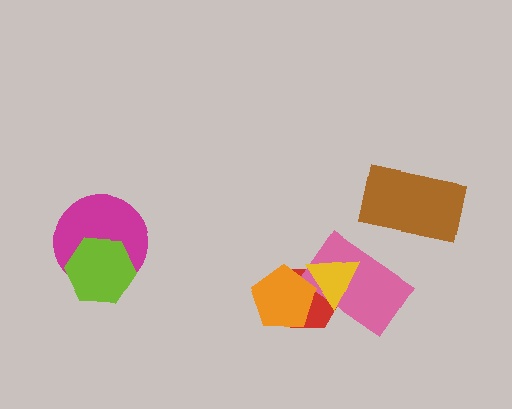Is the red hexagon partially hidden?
Yes, it is partially covered by another shape.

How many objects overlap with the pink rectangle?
3 objects overlap with the pink rectangle.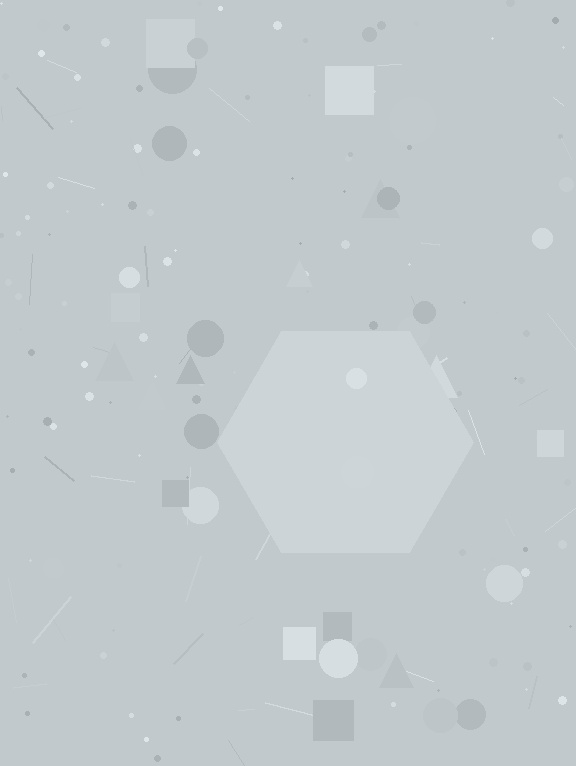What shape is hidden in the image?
A hexagon is hidden in the image.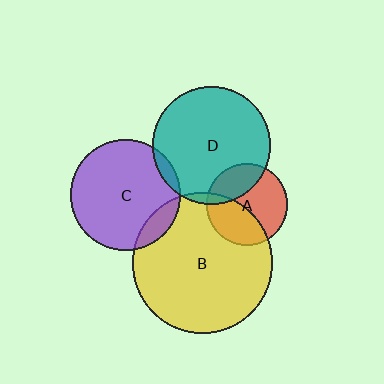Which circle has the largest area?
Circle B (yellow).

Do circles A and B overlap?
Yes.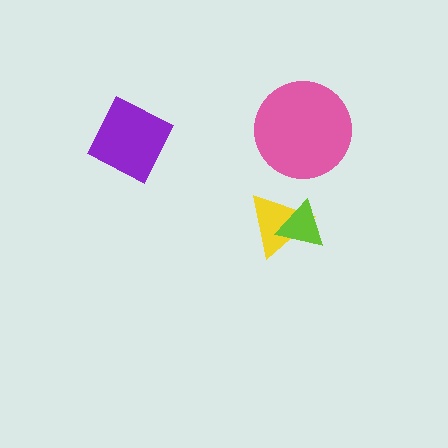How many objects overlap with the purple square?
0 objects overlap with the purple square.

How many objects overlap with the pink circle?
0 objects overlap with the pink circle.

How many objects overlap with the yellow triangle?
1 object overlaps with the yellow triangle.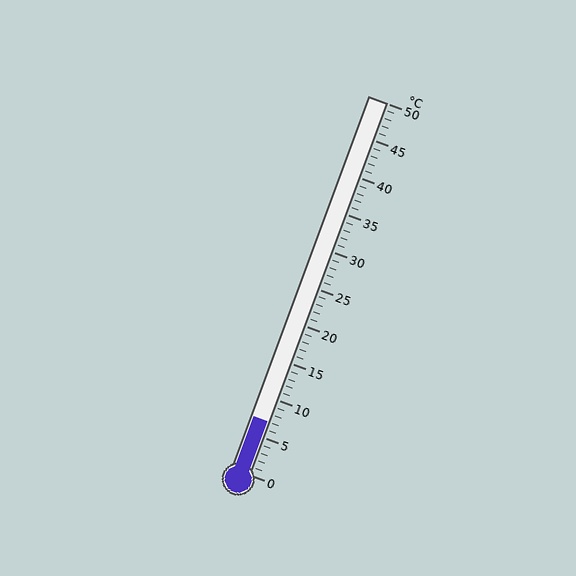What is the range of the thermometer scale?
The thermometer scale ranges from 0°C to 50°C.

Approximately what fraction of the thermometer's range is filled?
The thermometer is filled to approximately 15% of its range.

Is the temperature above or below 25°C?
The temperature is below 25°C.